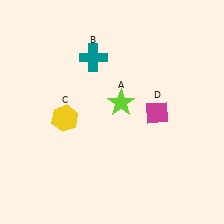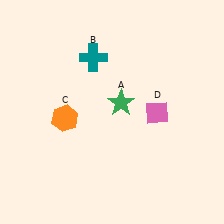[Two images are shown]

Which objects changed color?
A changed from lime to green. C changed from yellow to orange. D changed from magenta to pink.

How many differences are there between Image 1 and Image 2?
There are 3 differences between the two images.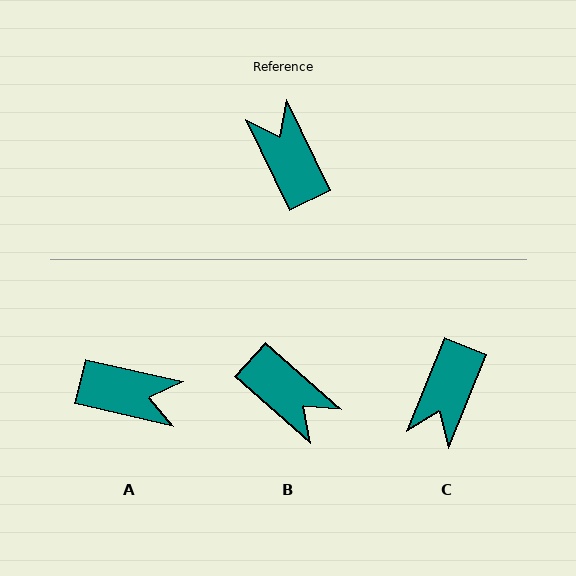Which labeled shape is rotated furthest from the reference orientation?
B, about 158 degrees away.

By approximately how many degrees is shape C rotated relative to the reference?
Approximately 132 degrees counter-clockwise.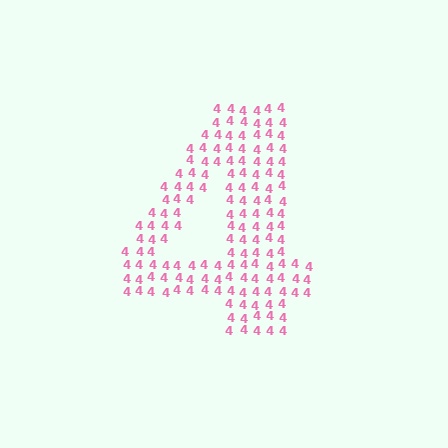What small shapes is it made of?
It is made of small digit 4's.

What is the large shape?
The large shape is the digit 4.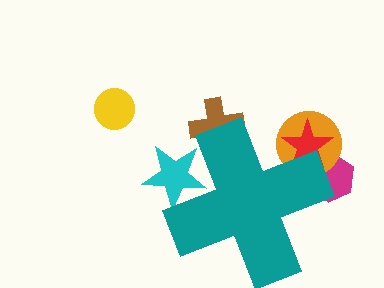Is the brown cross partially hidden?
Yes, the brown cross is partially hidden behind the teal cross.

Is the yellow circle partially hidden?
No, the yellow circle is fully visible.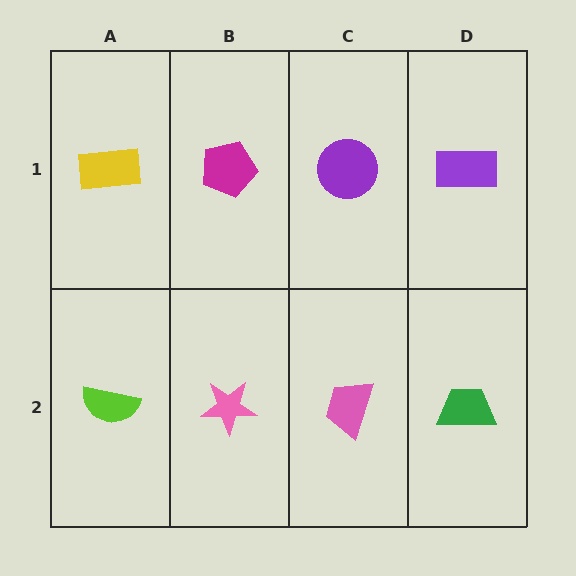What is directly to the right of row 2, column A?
A pink star.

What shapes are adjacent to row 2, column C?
A purple circle (row 1, column C), a pink star (row 2, column B), a green trapezoid (row 2, column D).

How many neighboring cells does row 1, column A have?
2.